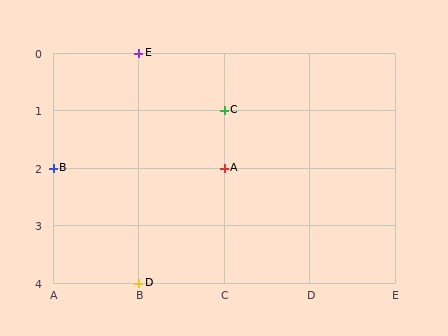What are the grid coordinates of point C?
Point C is at grid coordinates (C, 1).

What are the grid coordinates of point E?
Point E is at grid coordinates (B, 0).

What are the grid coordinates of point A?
Point A is at grid coordinates (C, 2).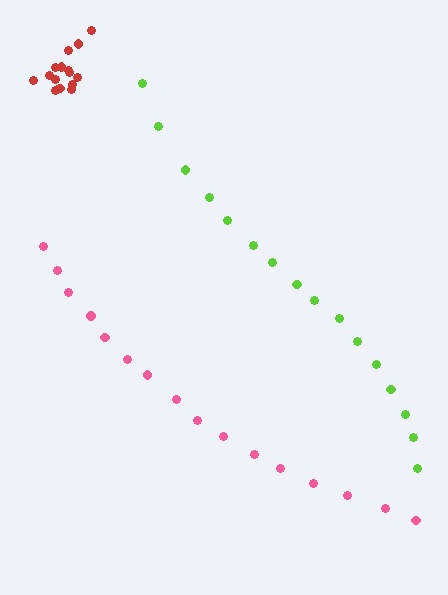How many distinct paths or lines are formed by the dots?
There are 3 distinct paths.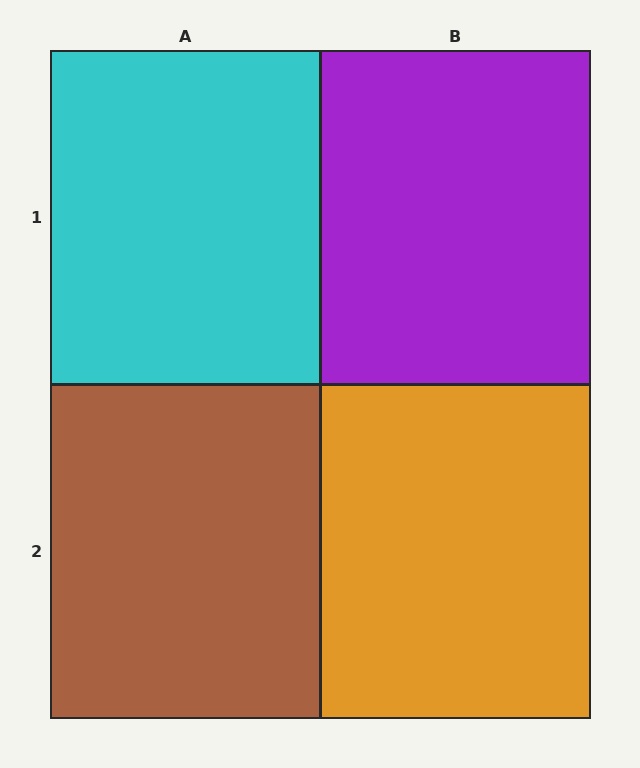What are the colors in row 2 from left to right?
Brown, orange.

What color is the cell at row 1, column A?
Cyan.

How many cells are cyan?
1 cell is cyan.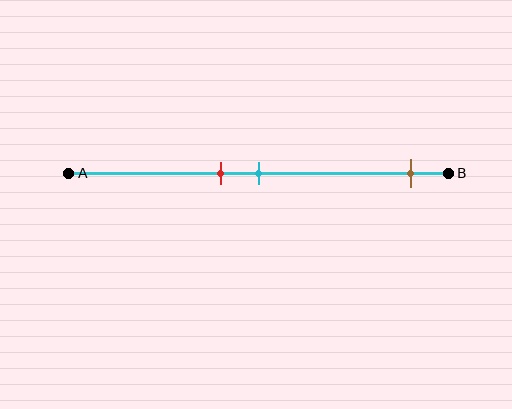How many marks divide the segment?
There are 3 marks dividing the segment.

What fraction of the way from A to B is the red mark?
The red mark is approximately 40% (0.4) of the way from A to B.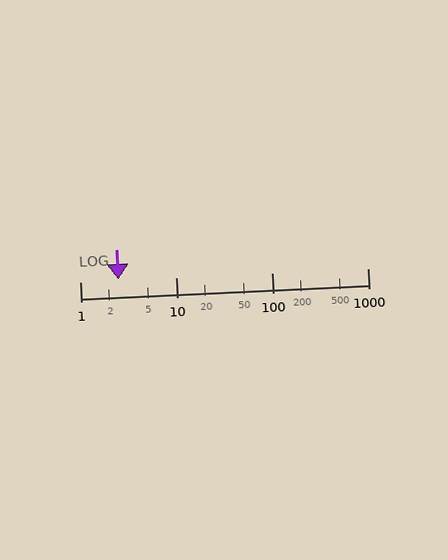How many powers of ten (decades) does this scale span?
The scale spans 3 decades, from 1 to 1000.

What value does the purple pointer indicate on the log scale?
The pointer indicates approximately 2.5.